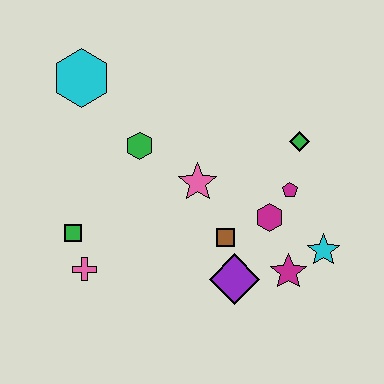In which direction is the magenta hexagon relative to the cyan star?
The magenta hexagon is to the left of the cyan star.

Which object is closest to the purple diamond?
The brown square is closest to the purple diamond.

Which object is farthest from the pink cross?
The green diamond is farthest from the pink cross.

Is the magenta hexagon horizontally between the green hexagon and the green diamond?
Yes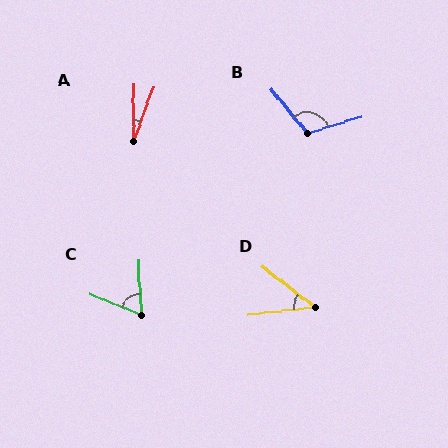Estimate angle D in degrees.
Approximately 44 degrees.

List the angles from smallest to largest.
A (20°), D (44°), C (64°), B (111°).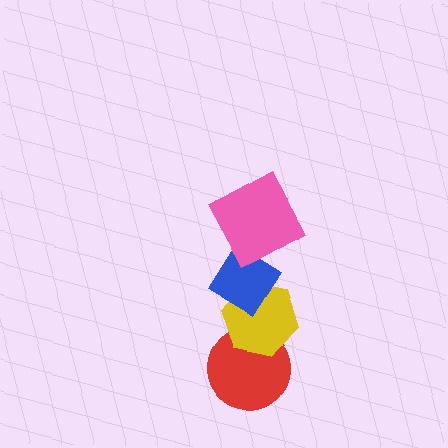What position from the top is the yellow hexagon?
The yellow hexagon is 3rd from the top.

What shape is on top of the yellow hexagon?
The blue diamond is on top of the yellow hexagon.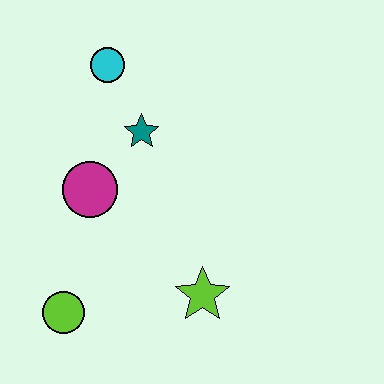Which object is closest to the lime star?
The lime circle is closest to the lime star.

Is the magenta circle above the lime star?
Yes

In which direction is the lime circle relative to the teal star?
The lime circle is below the teal star.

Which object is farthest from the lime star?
The cyan circle is farthest from the lime star.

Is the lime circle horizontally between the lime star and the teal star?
No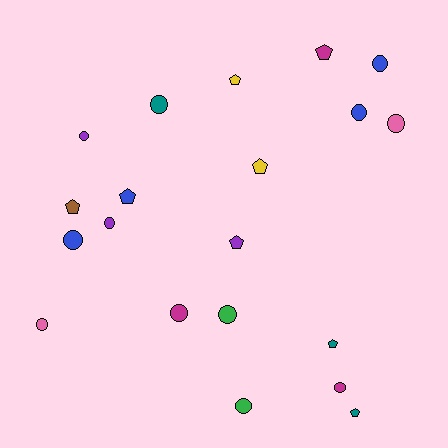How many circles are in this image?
There are 12 circles.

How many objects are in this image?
There are 20 objects.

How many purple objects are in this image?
There are 3 purple objects.